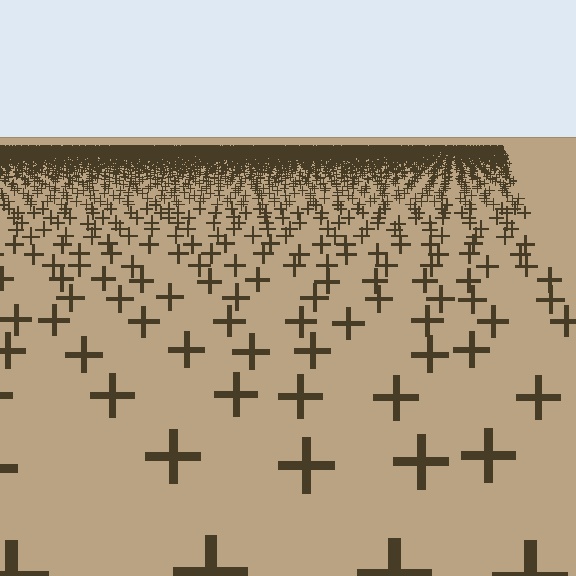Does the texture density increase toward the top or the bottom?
Density increases toward the top.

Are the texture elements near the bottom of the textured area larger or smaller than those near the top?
Larger. Near the bottom, elements are closer to the viewer and appear at a bigger on-screen size.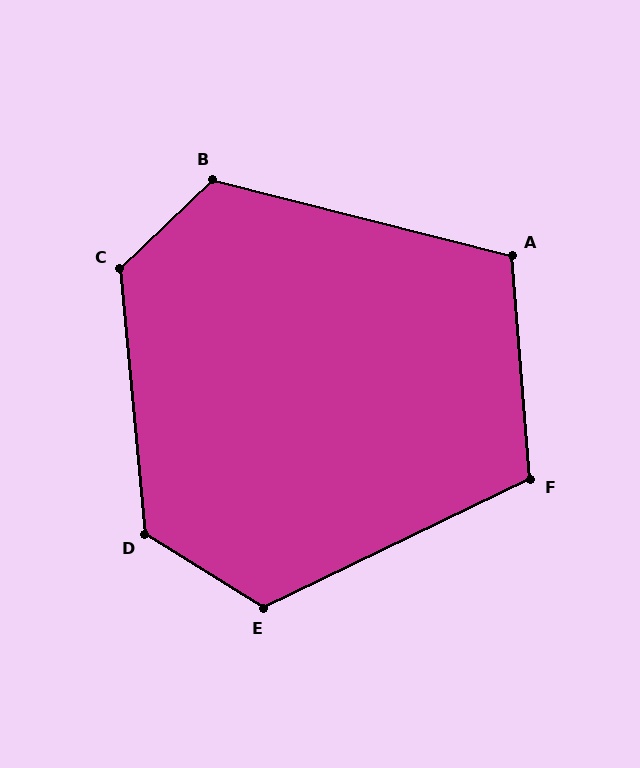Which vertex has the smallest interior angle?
A, at approximately 109 degrees.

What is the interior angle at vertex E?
Approximately 123 degrees (obtuse).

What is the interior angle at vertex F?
Approximately 111 degrees (obtuse).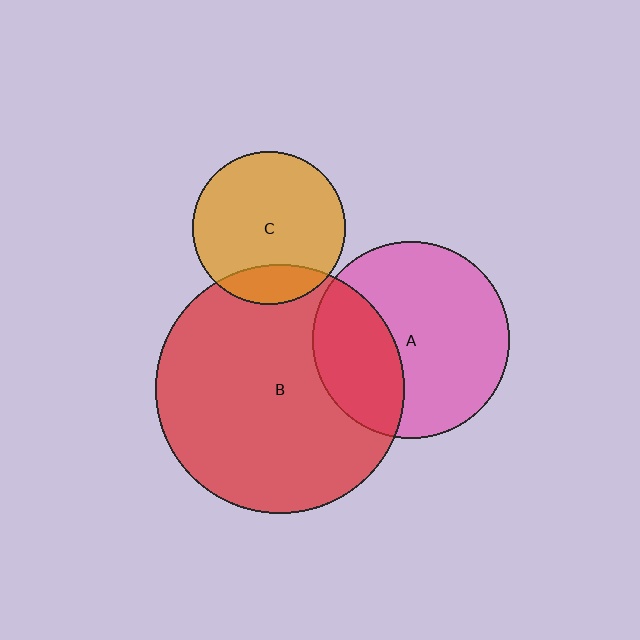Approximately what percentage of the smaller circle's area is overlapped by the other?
Approximately 30%.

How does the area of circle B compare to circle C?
Approximately 2.6 times.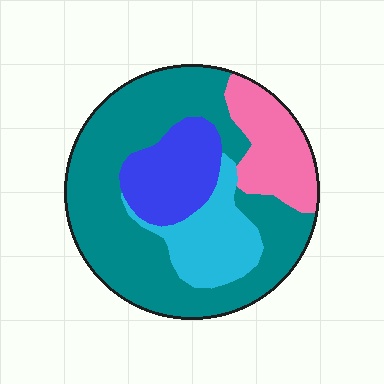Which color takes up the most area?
Teal, at roughly 55%.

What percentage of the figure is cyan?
Cyan covers 15% of the figure.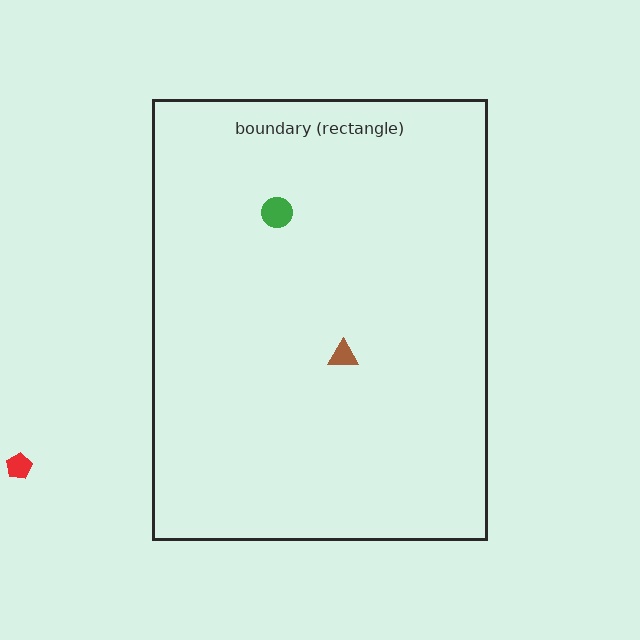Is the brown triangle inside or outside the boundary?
Inside.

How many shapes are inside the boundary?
2 inside, 1 outside.